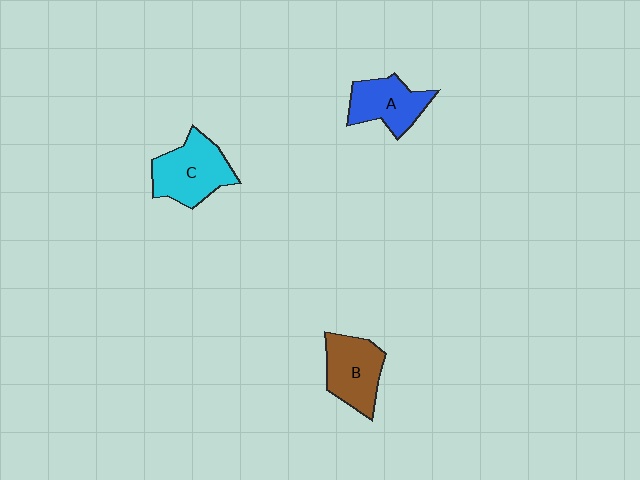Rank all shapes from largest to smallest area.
From largest to smallest: C (cyan), B (brown), A (blue).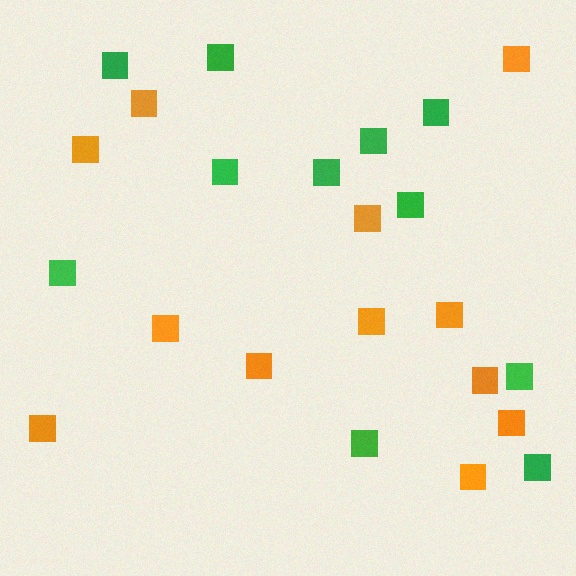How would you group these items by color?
There are 2 groups: one group of orange squares (12) and one group of green squares (11).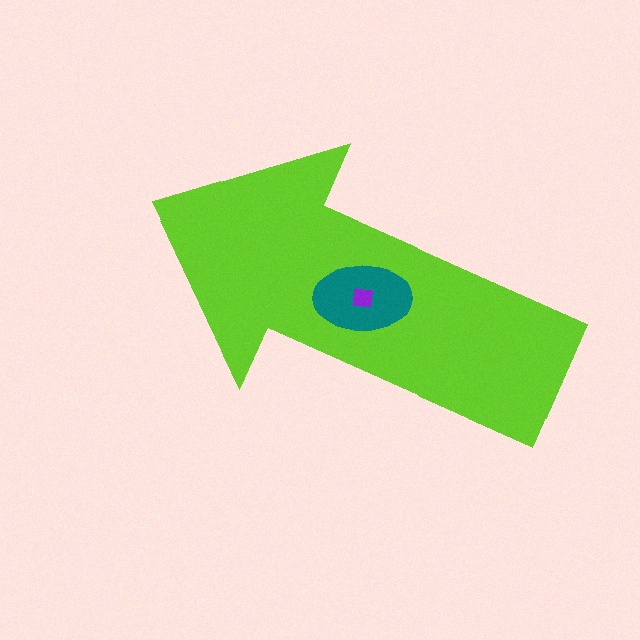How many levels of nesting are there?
3.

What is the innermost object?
The purple square.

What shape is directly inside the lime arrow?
The teal ellipse.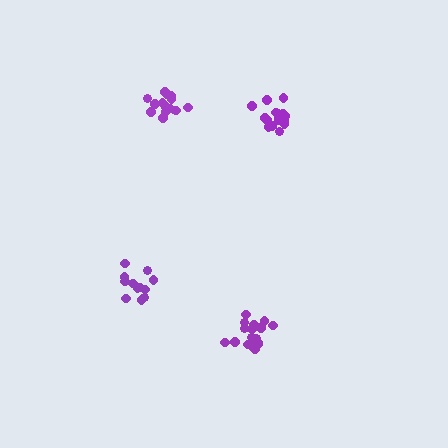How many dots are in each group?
Group 1: 15 dots, Group 2: 13 dots, Group 3: 18 dots, Group 4: 18 dots (64 total).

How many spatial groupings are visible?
There are 4 spatial groupings.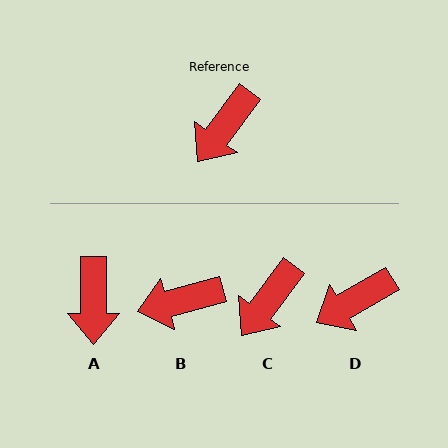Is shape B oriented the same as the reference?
No, it is off by about 38 degrees.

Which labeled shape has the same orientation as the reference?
C.